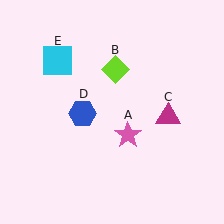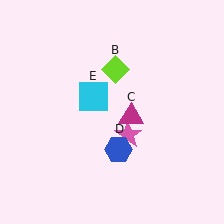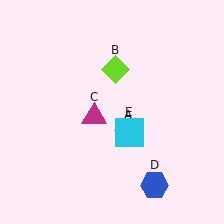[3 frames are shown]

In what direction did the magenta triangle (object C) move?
The magenta triangle (object C) moved left.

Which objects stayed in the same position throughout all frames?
Pink star (object A) and lime diamond (object B) remained stationary.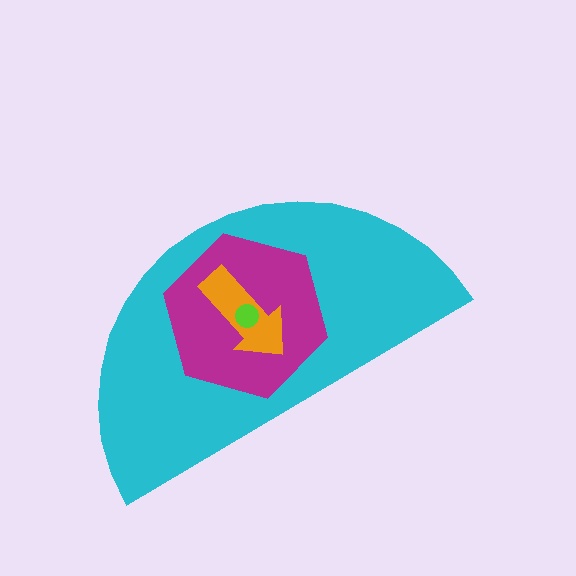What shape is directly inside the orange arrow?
The lime circle.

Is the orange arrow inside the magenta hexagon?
Yes.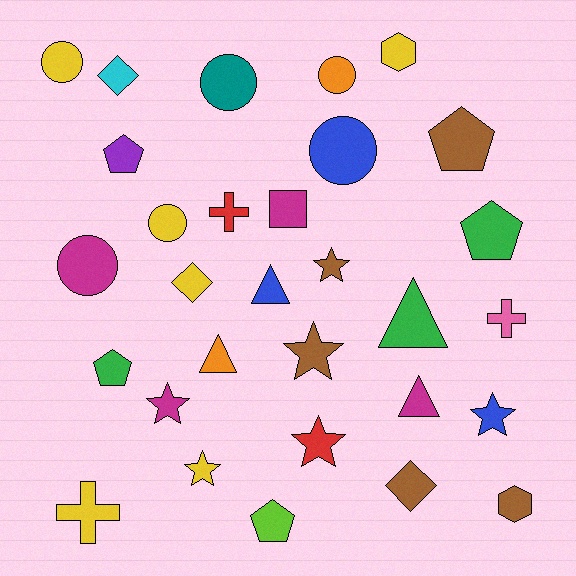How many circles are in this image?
There are 6 circles.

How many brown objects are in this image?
There are 5 brown objects.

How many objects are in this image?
There are 30 objects.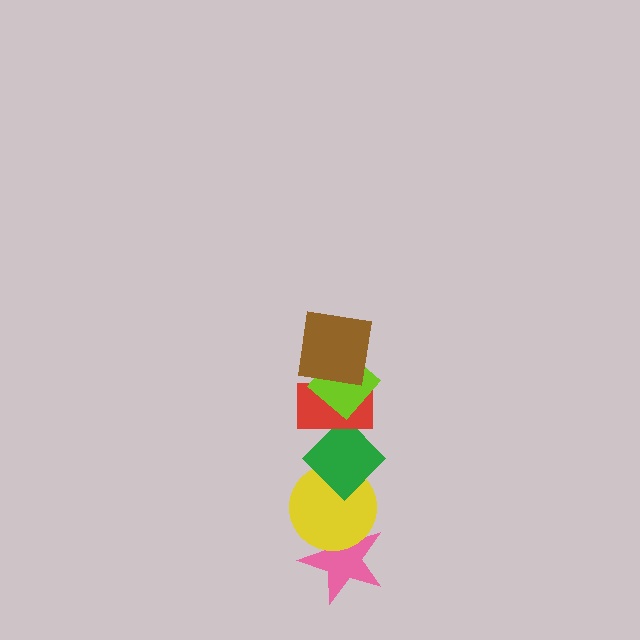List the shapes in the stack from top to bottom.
From top to bottom: the brown square, the lime diamond, the red rectangle, the green diamond, the yellow circle, the pink star.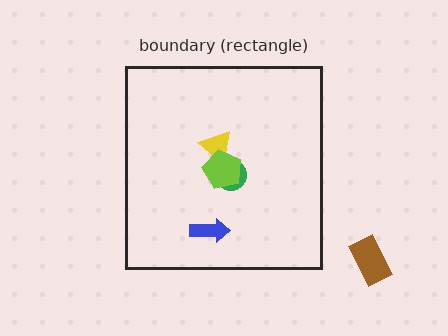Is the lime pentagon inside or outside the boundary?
Inside.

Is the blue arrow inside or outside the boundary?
Inside.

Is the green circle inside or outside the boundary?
Inside.